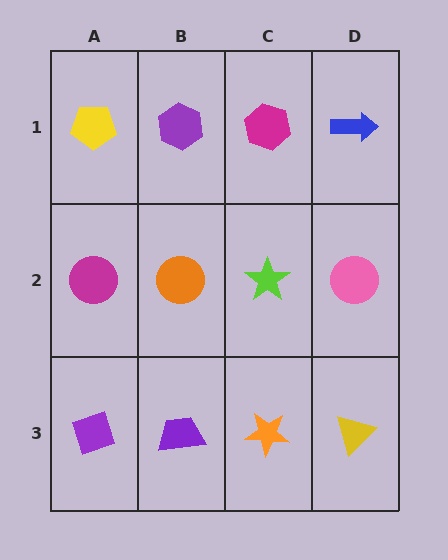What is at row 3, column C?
An orange star.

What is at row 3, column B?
A purple trapezoid.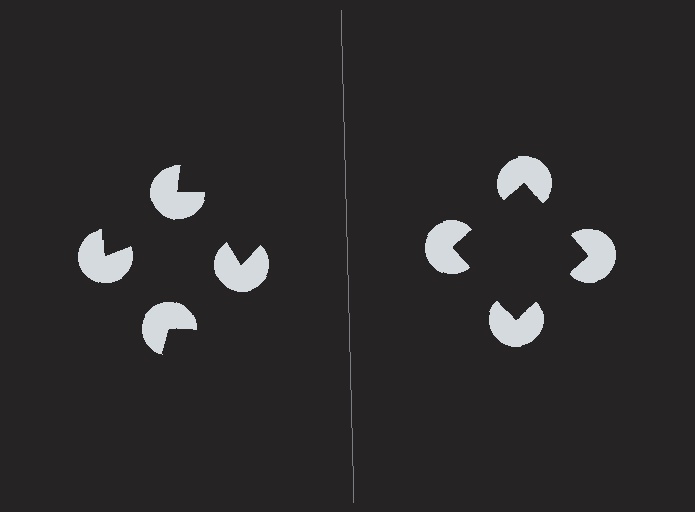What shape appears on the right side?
An illusory square.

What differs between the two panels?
The pac-man discs are positioned identically on both sides; only the wedge orientations differ. On the right they align to a square; on the left they are misaligned.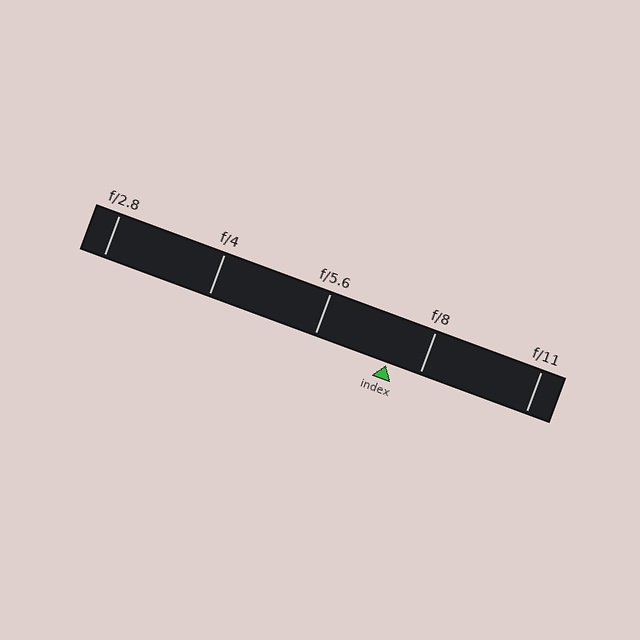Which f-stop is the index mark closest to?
The index mark is closest to f/8.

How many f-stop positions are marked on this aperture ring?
There are 5 f-stop positions marked.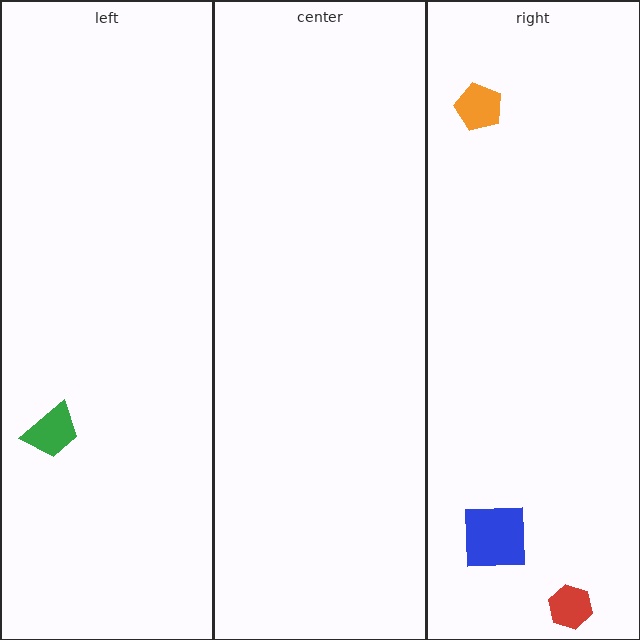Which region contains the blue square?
The right region.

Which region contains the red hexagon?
The right region.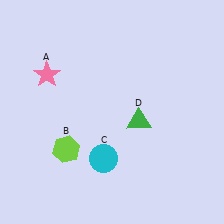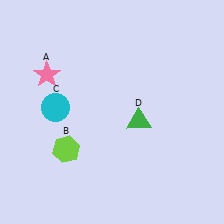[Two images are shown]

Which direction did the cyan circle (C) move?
The cyan circle (C) moved up.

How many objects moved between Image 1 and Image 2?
1 object moved between the two images.